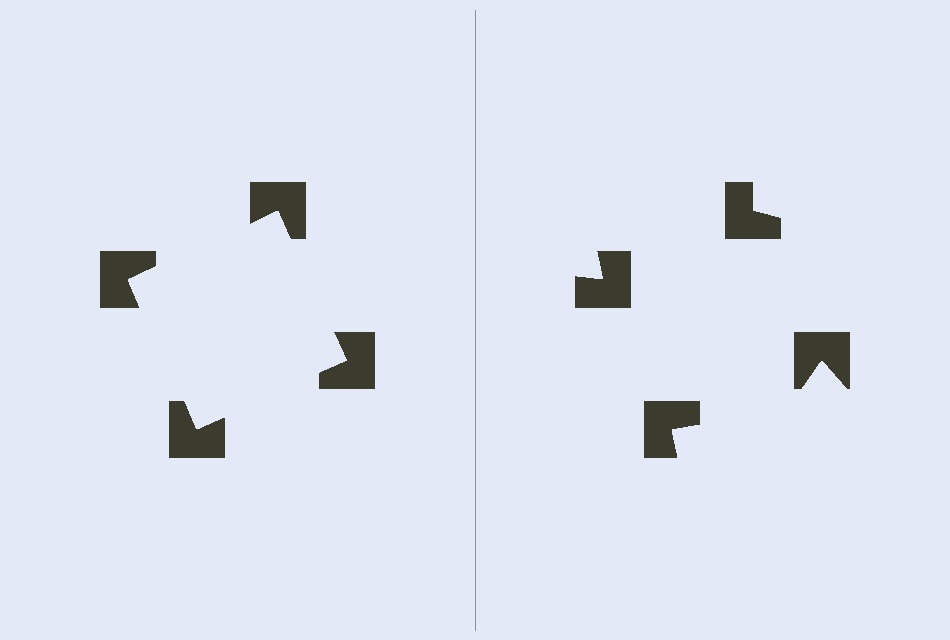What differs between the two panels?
The notched squares are positioned identically on both sides; only the wedge orientations differ. On the left they align to a square; on the right they are misaligned.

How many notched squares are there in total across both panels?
8 — 4 on each side.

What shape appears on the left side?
An illusory square.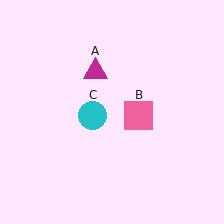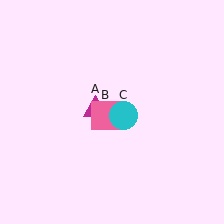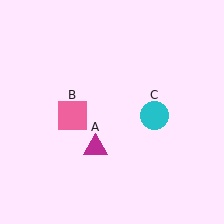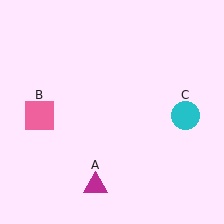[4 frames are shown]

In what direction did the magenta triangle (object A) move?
The magenta triangle (object A) moved down.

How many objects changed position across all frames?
3 objects changed position: magenta triangle (object A), pink square (object B), cyan circle (object C).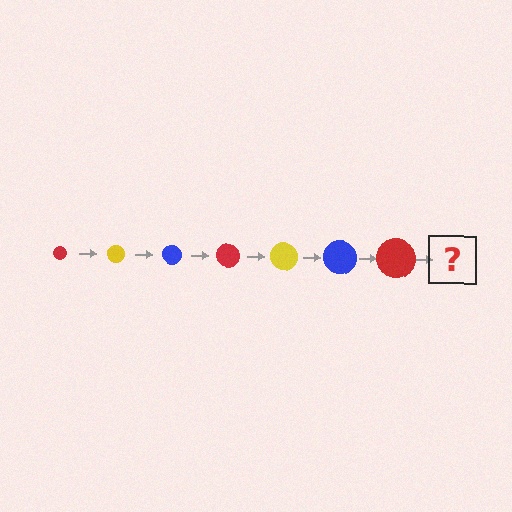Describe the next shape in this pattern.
It should be a yellow circle, larger than the previous one.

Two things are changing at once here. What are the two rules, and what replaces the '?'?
The two rules are that the circle grows larger each step and the color cycles through red, yellow, and blue. The '?' should be a yellow circle, larger than the previous one.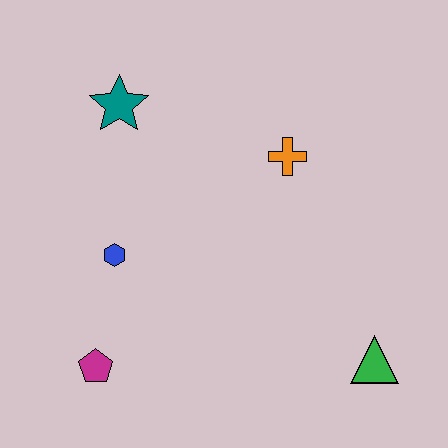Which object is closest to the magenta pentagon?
The blue hexagon is closest to the magenta pentagon.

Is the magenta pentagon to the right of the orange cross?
No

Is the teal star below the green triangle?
No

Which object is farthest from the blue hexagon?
The green triangle is farthest from the blue hexagon.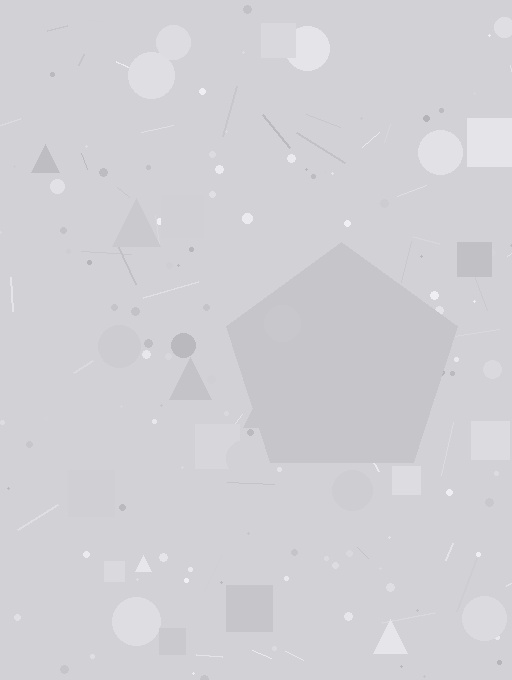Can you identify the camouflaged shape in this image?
The camouflaged shape is a pentagon.